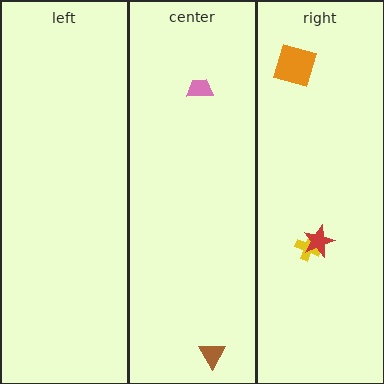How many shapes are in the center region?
2.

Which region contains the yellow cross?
The right region.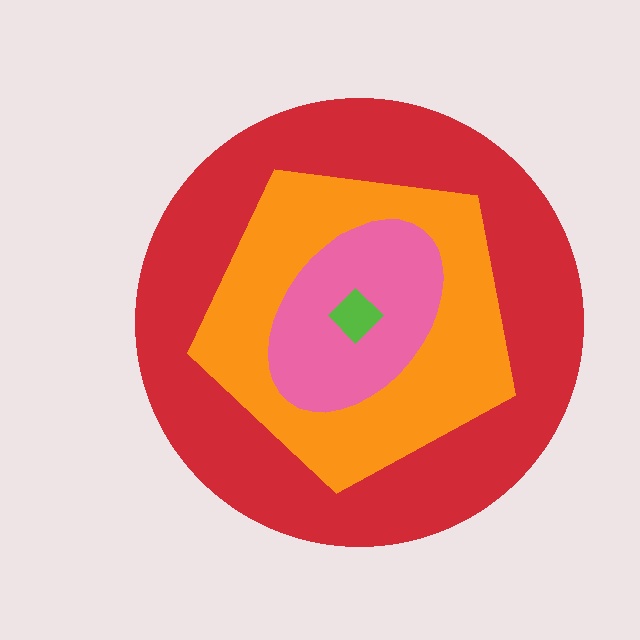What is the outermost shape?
The red circle.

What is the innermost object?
The lime diamond.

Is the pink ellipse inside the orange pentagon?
Yes.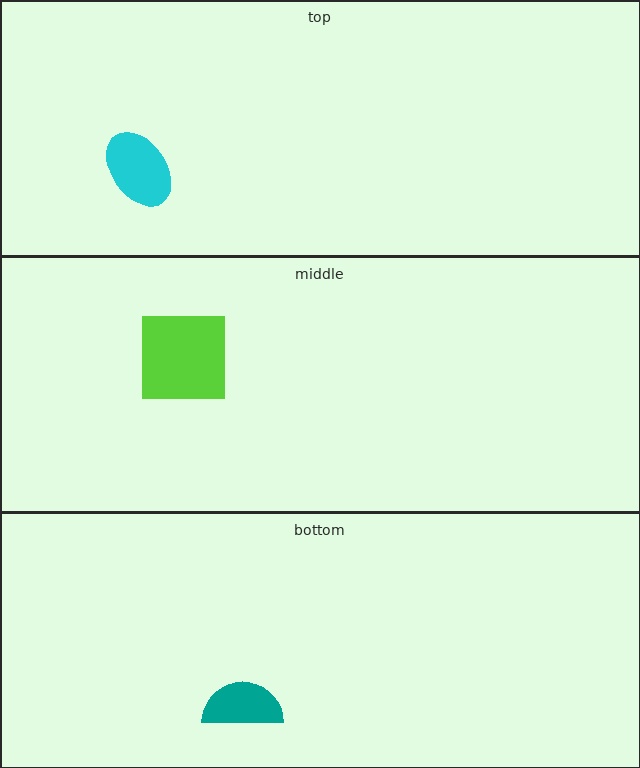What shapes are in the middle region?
The lime square.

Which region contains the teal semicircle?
The bottom region.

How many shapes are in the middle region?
1.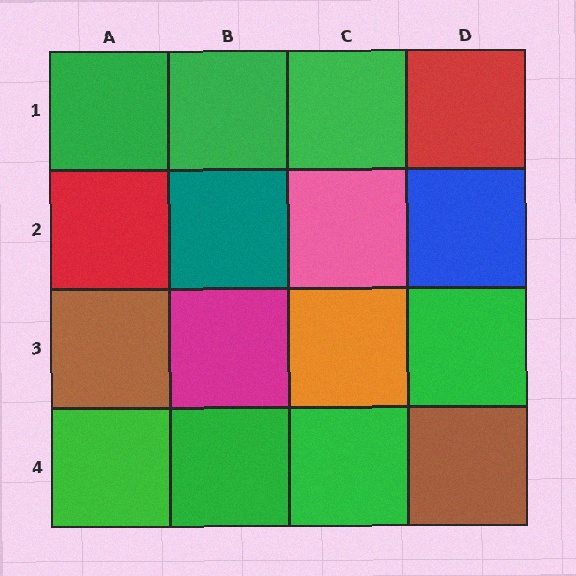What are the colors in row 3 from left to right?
Brown, magenta, orange, green.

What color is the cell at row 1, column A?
Green.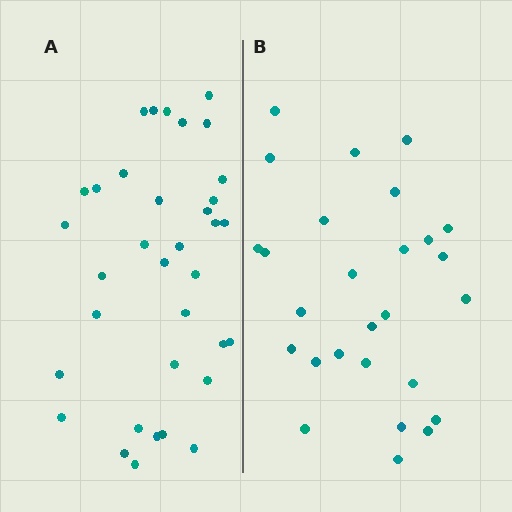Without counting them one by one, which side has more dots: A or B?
Region A (the left region) has more dots.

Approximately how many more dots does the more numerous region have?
Region A has roughly 8 or so more dots than region B.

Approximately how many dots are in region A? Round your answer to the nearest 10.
About 40 dots. (The exact count is 35, which rounds to 40.)